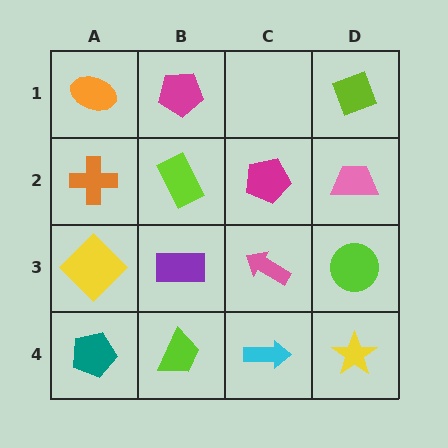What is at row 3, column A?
A yellow diamond.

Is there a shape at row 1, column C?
No, that cell is empty.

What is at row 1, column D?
A lime diamond.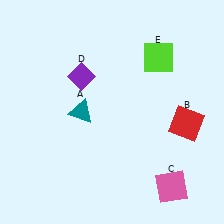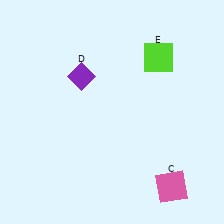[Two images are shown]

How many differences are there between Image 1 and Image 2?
There are 2 differences between the two images.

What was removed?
The teal triangle (A), the red square (B) were removed in Image 2.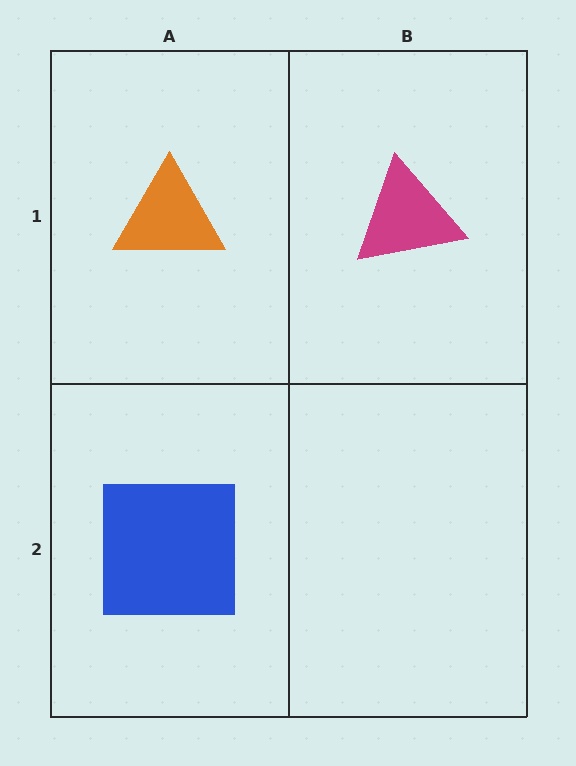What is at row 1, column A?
An orange triangle.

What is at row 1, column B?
A magenta triangle.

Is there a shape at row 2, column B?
No, that cell is empty.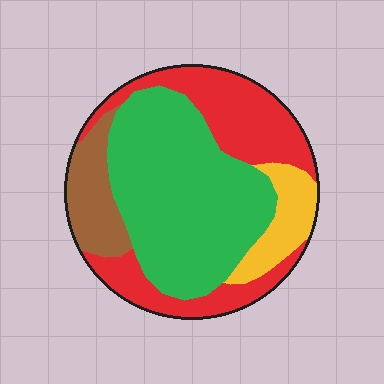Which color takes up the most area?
Green, at roughly 45%.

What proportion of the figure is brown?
Brown takes up about one eighth (1/8) of the figure.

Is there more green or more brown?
Green.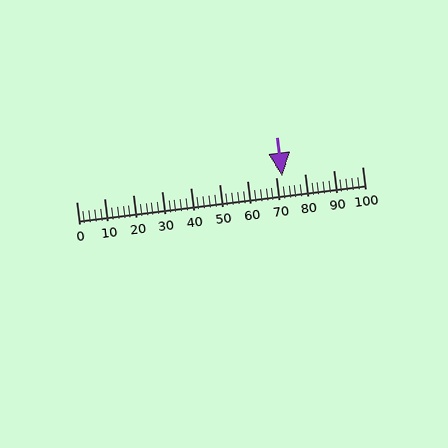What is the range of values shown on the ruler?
The ruler shows values from 0 to 100.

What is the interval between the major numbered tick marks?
The major tick marks are spaced 10 units apart.